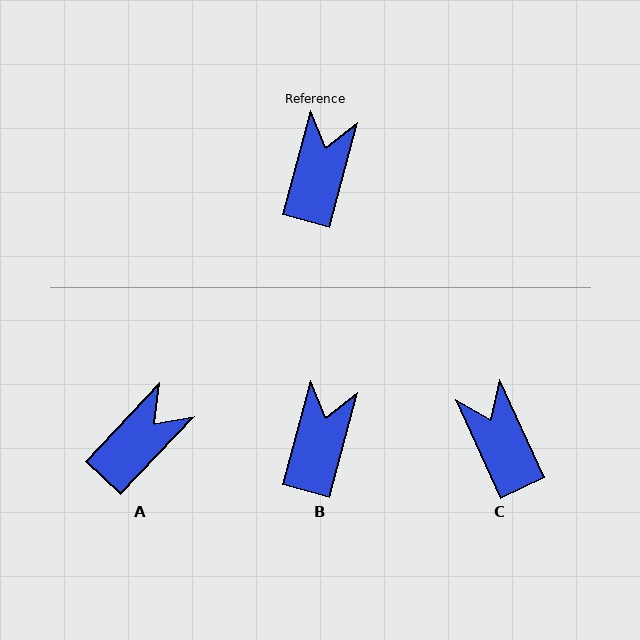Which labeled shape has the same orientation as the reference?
B.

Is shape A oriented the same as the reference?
No, it is off by about 28 degrees.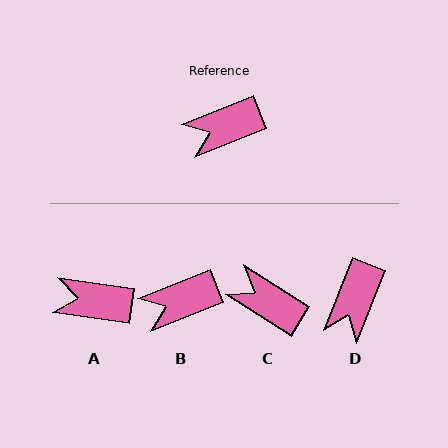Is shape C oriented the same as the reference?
No, it is off by about 54 degrees.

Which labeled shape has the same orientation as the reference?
B.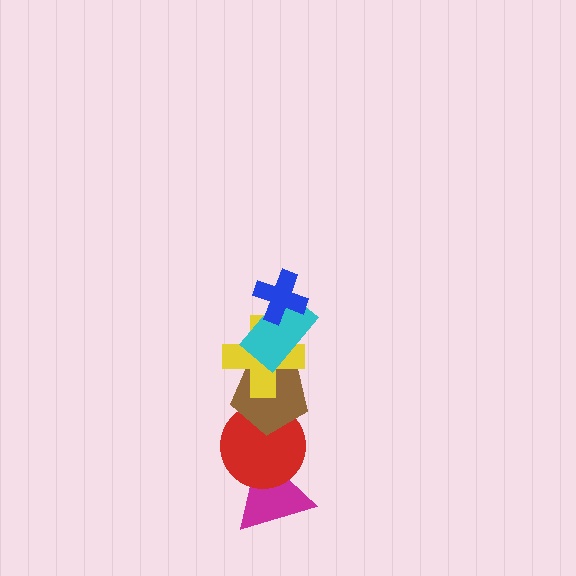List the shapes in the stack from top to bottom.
From top to bottom: the blue cross, the cyan rectangle, the yellow cross, the brown pentagon, the red circle, the magenta triangle.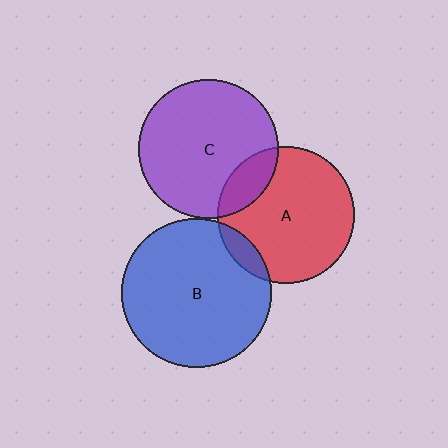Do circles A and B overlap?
Yes.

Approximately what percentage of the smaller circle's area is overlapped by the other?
Approximately 10%.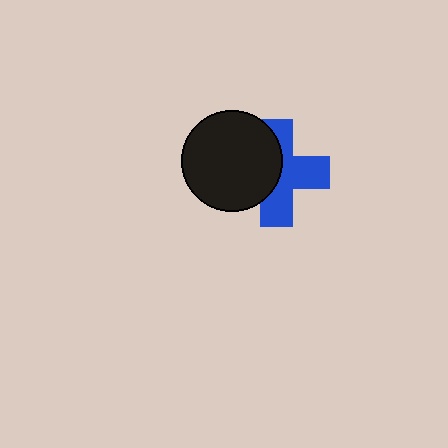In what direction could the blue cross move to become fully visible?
The blue cross could move right. That would shift it out from behind the black circle entirely.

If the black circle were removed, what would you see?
You would see the complete blue cross.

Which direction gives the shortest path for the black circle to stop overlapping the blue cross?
Moving left gives the shortest separation.